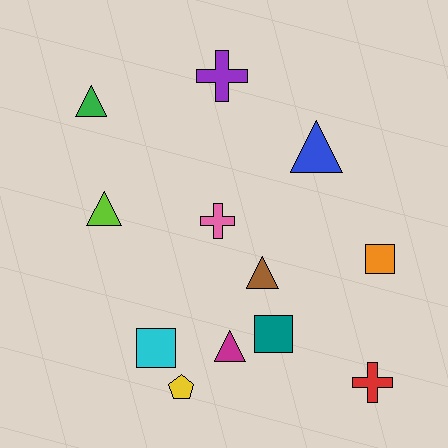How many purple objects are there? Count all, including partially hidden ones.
There is 1 purple object.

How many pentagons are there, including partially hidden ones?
There is 1 pentagon.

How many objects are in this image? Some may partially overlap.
There are 12 objects.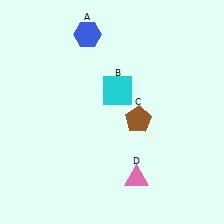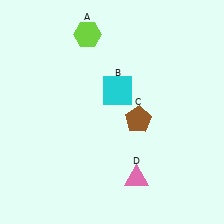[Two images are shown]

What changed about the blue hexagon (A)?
In Image 1, A is blue. In Image 2, it changed to lime.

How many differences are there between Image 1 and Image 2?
There is 1 difference between the two images.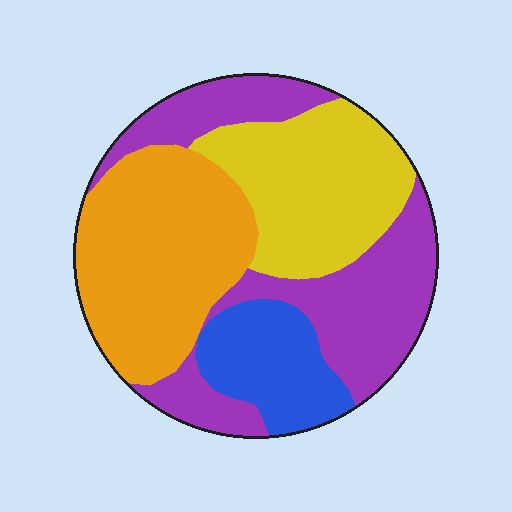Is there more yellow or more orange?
Orange.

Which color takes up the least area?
Blue, at roughly 15%.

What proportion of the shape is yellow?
Yellow covers about 25% of the shape.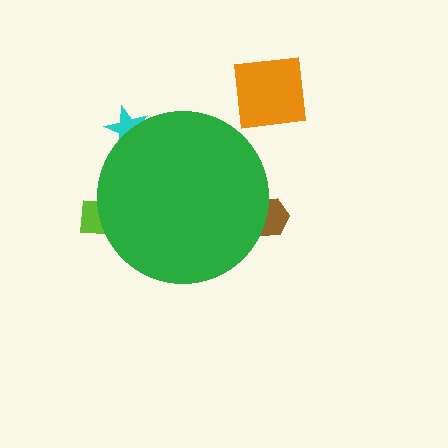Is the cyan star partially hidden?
Yes, the cyan star is partially hidden behind the green circle.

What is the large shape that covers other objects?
A green circle.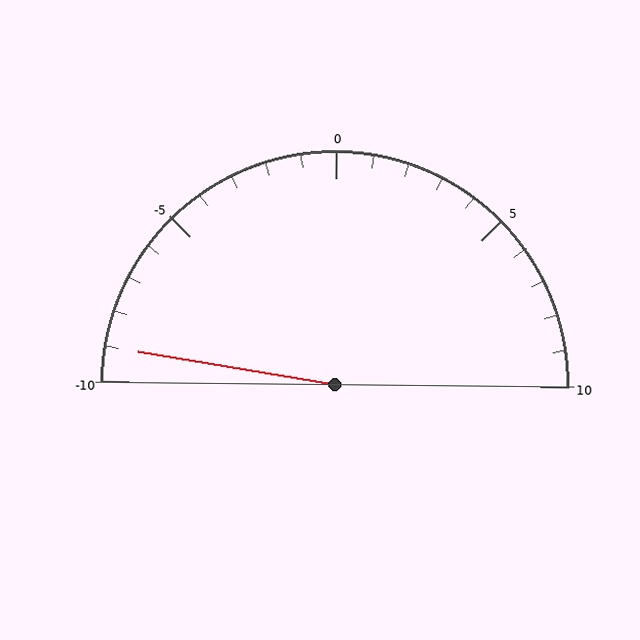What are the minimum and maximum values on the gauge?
The gauge ranges from -10 to 10.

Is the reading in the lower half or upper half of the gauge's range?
The reading is in the lower half of the range (-10 to 10).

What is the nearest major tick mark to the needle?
The nearest major tick mark is -10.